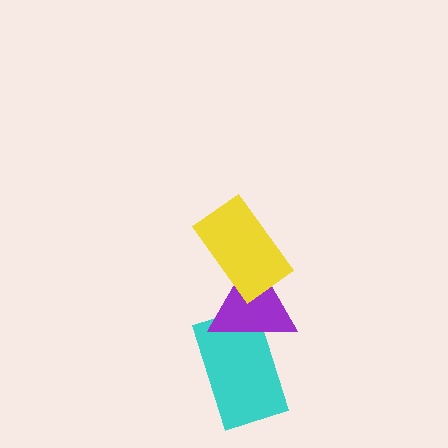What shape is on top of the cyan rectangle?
The purple triangle is on top of the cyan rectangle.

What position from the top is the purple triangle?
The purple triangle is 2nd from the top.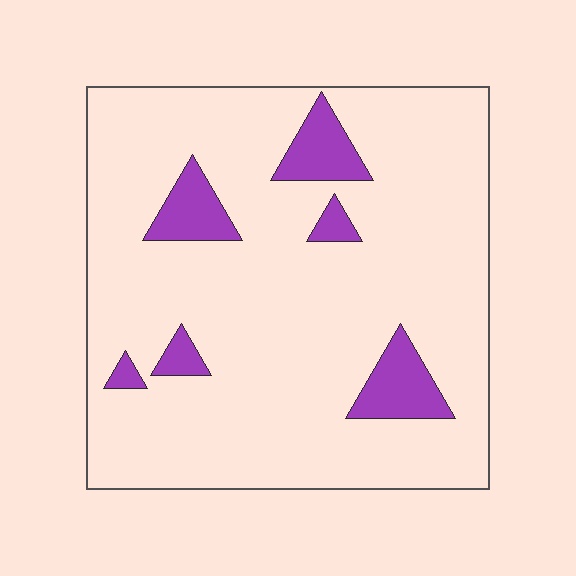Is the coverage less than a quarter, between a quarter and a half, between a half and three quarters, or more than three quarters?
Less than a quarter.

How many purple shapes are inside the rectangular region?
6.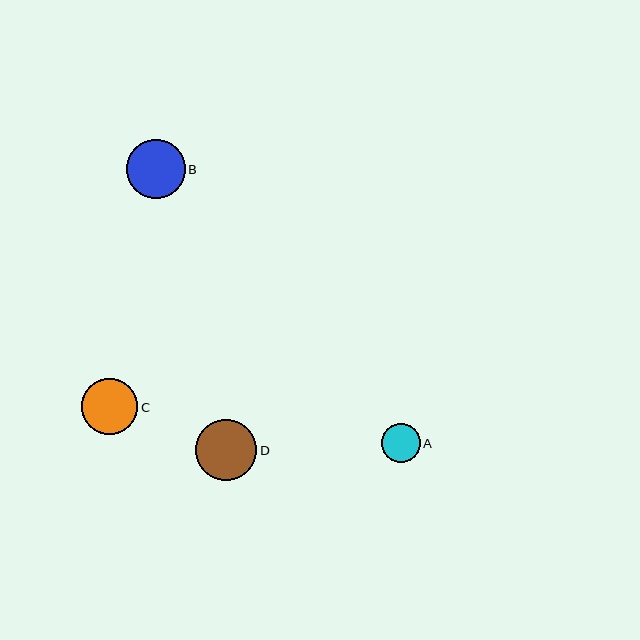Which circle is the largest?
Circle D is the largest with a size of approximately 61 pixels.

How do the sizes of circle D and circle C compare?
Circle D and circle C are approximately the same size.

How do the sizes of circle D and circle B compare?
Circle D and circle B are approximately the same size.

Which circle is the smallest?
Circle A is the smallest with a size of approximately 39 pixels.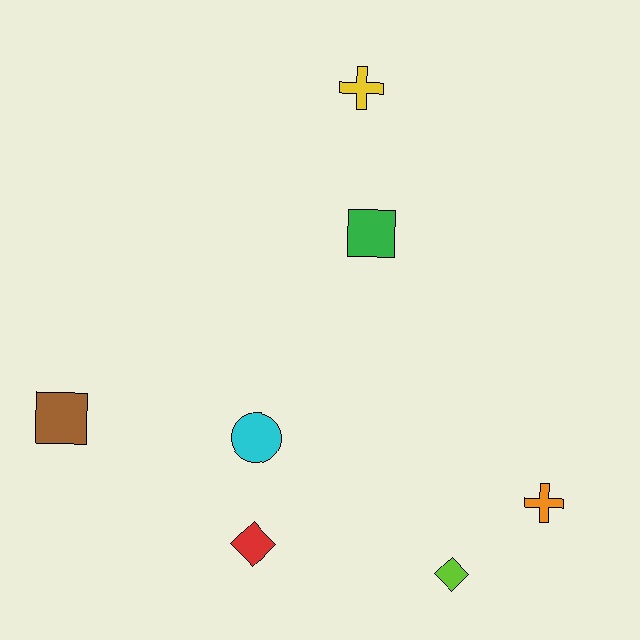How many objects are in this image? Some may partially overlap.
There are 7 objects.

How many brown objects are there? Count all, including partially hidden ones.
There is 1 brown object.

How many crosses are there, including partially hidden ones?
There are 2 crosses.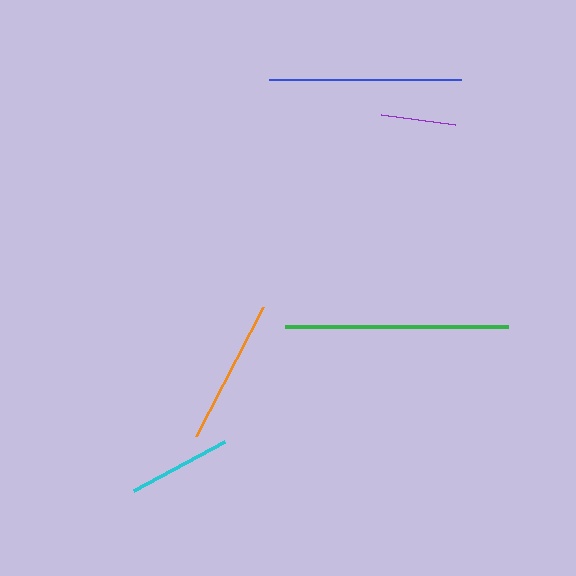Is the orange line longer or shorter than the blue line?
The blue line is longer than the orange line.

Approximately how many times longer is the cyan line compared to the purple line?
The cyan line is approximately 1.4 times the length of the purple line.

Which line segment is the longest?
The green line is the longest at approximately 223 pixels.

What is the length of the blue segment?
The blue segment is approximately 192 pixels long.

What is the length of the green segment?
The green segment is approximately 223 pixels long.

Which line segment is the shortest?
The purple line is the shortest at approximately 75 pixels.